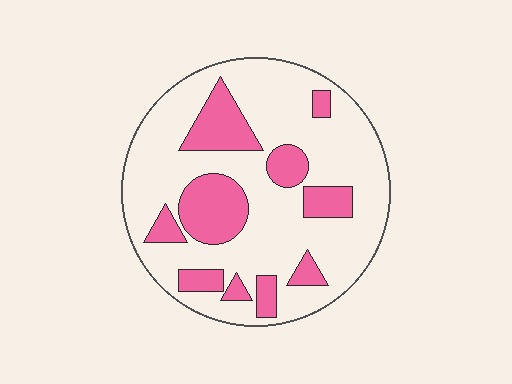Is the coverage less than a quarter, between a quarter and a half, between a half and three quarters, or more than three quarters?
Between a quarter and a half.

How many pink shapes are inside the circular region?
10.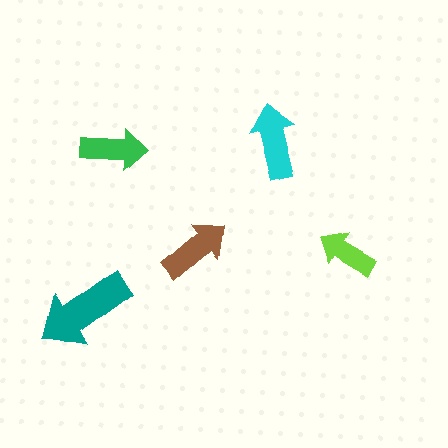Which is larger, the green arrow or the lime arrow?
The green one.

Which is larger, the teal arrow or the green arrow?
The teal one.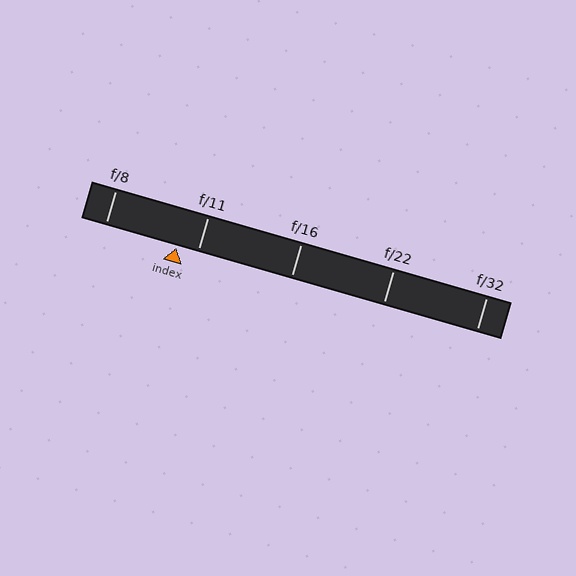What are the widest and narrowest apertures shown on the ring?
The widest aperture shown is f/8 and the narrowest is f/32.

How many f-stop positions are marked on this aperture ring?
There are 5 f-stop positions marked.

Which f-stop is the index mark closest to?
The index mark is closest to f/11.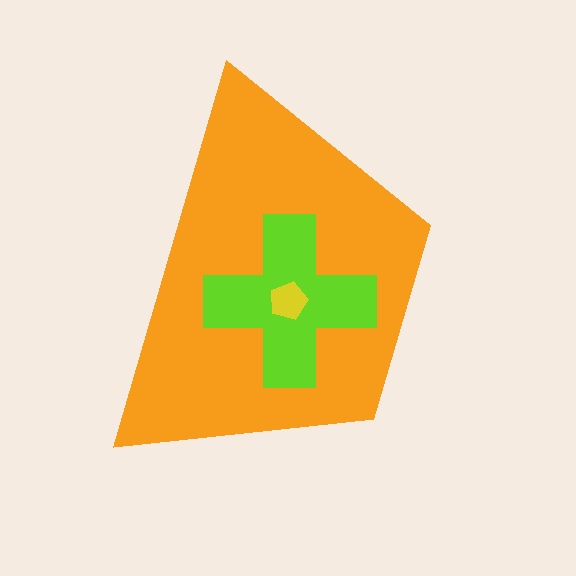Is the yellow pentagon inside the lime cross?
Yes.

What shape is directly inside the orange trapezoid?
The lime cross.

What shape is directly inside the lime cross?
The yellow pentagon.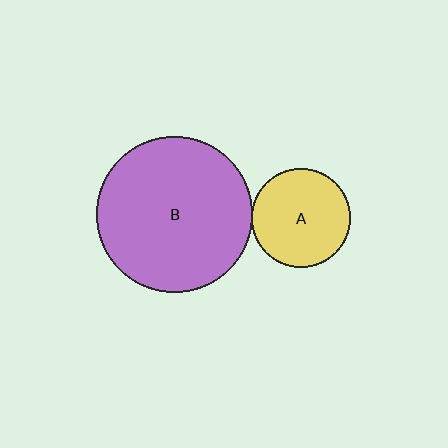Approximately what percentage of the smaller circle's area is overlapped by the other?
Approximately 5%.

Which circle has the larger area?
Circle B (purple).